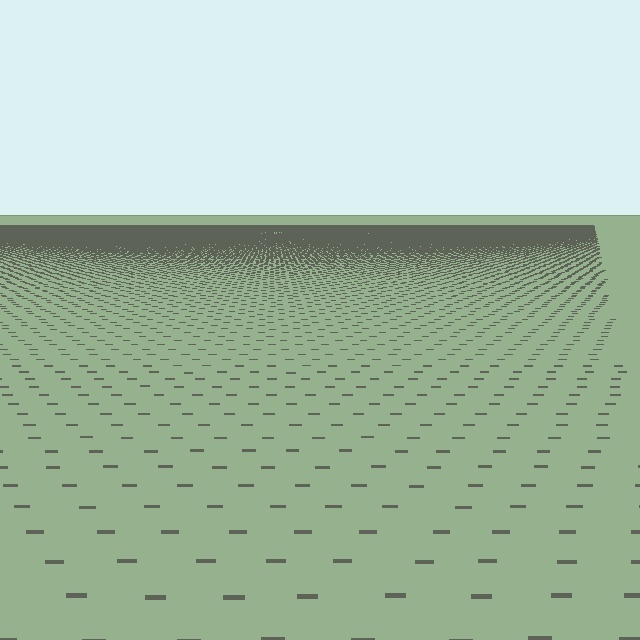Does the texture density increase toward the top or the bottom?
Density increases toward the top.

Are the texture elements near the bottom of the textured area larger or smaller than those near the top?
Larger. Near the bottom, elements are closer to the viewer and appear at a bigger on-screen size.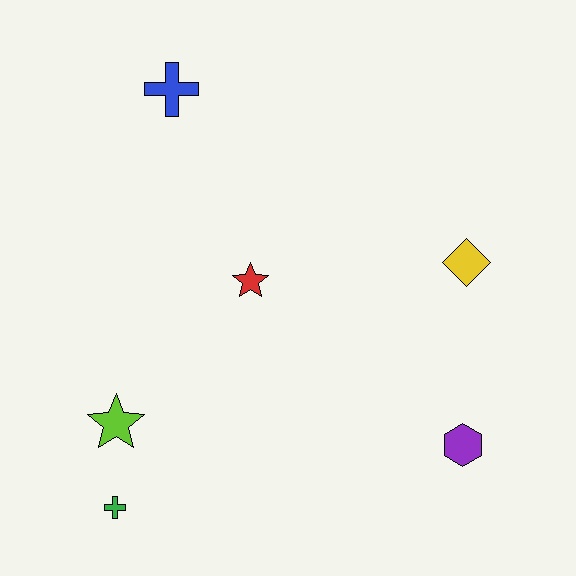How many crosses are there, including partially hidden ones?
There are 2 crosses.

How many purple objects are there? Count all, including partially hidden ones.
There is 1 purple object.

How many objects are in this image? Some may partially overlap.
There are 6 objects.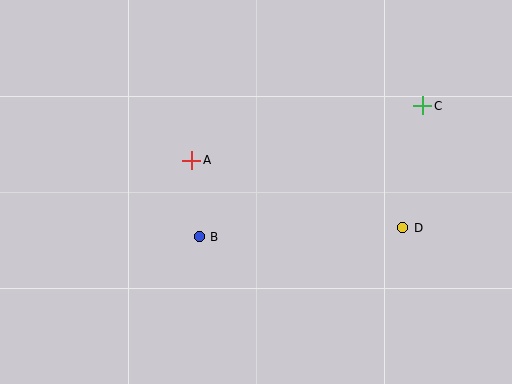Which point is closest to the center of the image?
Point A at (192, 160) is closest to the center.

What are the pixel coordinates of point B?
Point B is at (199, 237).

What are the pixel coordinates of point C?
Point C is at (423, 106).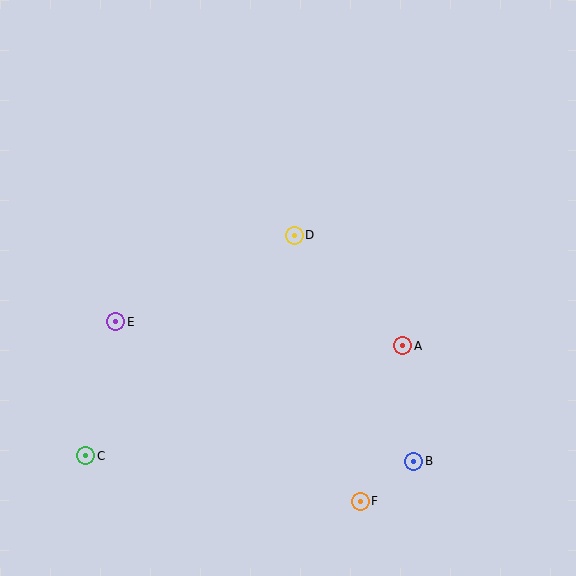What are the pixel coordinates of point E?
Point E is at (116, 322).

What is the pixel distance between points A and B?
The distance between A and B is 116 pixels.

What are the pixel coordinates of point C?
Point C is at (86, 456).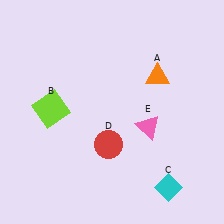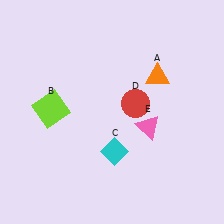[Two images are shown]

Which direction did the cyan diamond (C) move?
The cyan diamond (C) moved left.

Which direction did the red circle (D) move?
The red circle (D) moved up.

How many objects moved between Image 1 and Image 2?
2 objects moved between the two images.